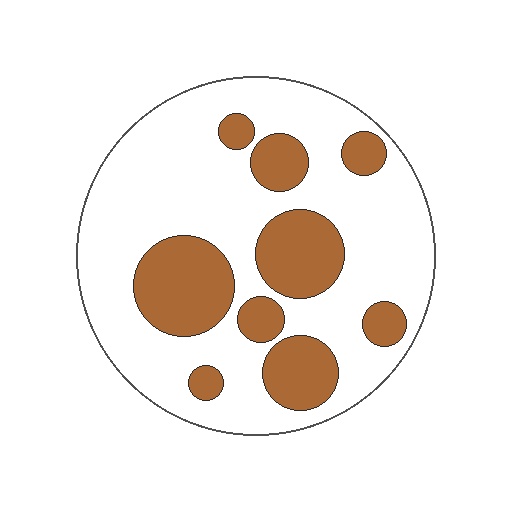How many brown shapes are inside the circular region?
9.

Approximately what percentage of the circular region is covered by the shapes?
Approximately 30%.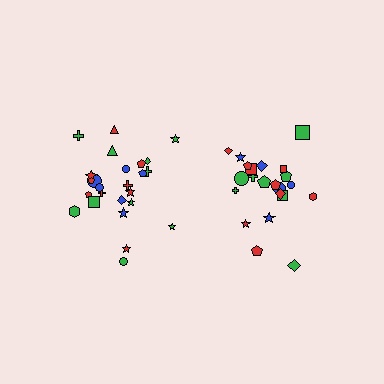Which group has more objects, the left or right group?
The left group.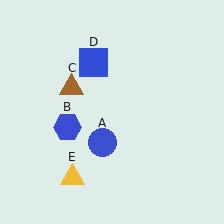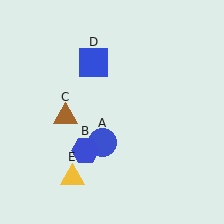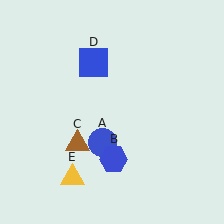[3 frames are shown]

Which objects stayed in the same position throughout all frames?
Blue circle (object A) and blue square (object D) and yellow triangle (object E) remained stationary.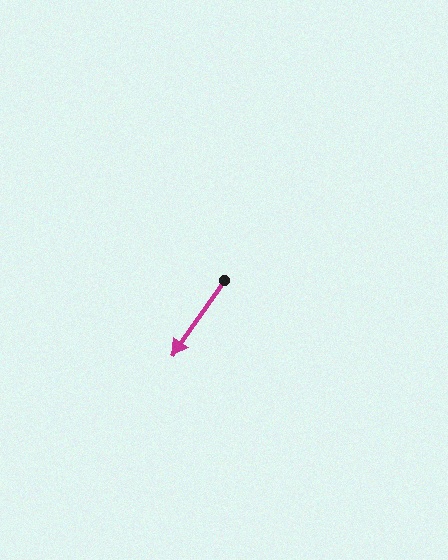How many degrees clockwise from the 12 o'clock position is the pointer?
Approximately 215 degrees.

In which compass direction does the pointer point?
Southwest.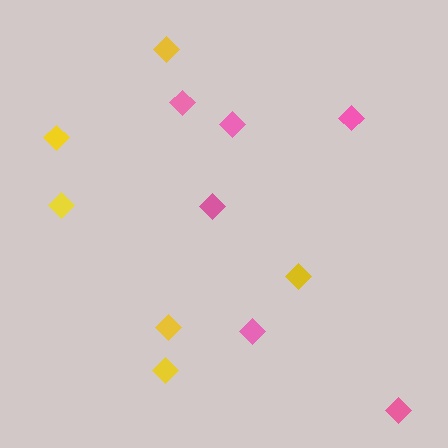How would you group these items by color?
There are 2 groups: one group of pink diamonds (6) and one group of yellow diamonds (6).